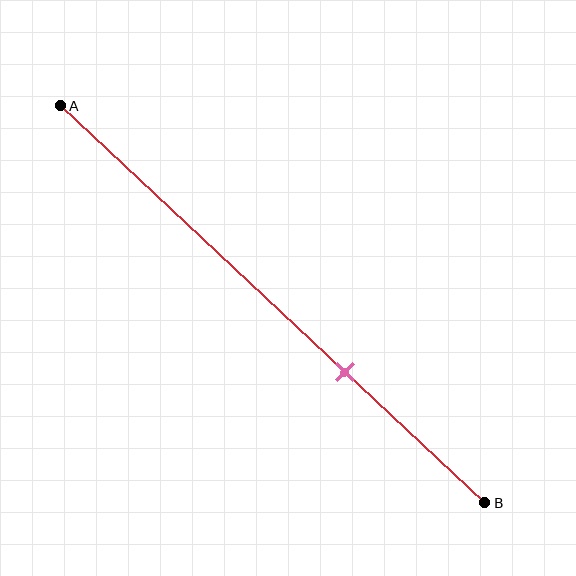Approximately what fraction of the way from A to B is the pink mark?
The pink mark is approximately 65% of the way from A to B.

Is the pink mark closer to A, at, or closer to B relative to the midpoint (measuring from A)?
The pink mark is closer to point B than the midpoint of segment AB.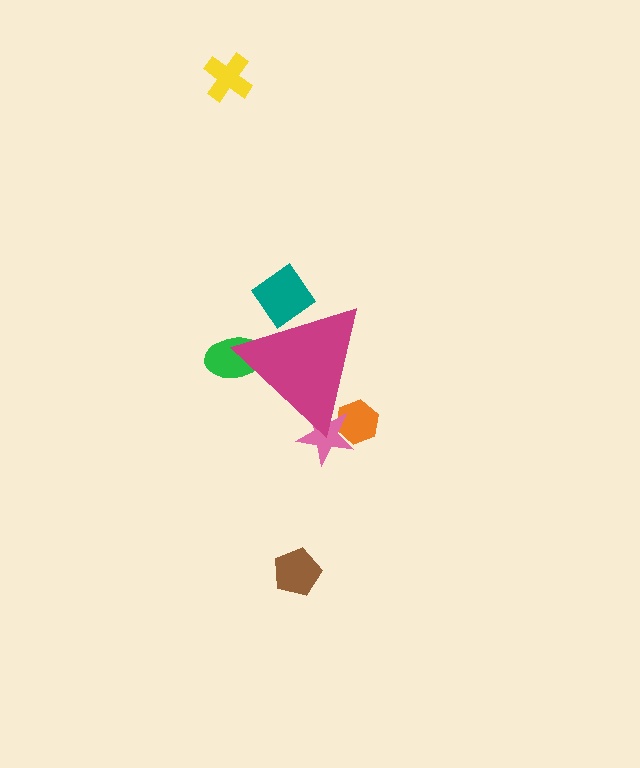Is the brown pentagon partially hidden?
No, the brown pentagon is fully visible.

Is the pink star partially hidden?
Yes, the pink star is partially hidden behind the magenta triangle.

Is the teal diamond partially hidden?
Yes, the teal diamond is partially hidden behind the magenta triangle.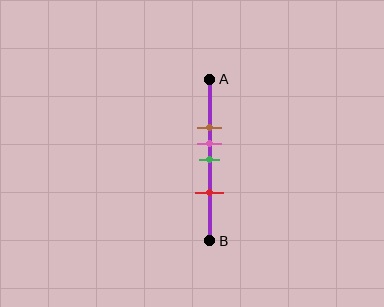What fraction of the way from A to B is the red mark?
The red mark is approximately 70% (0.7) of the way from A to B.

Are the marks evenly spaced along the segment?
No, the marks are not evenly spaced.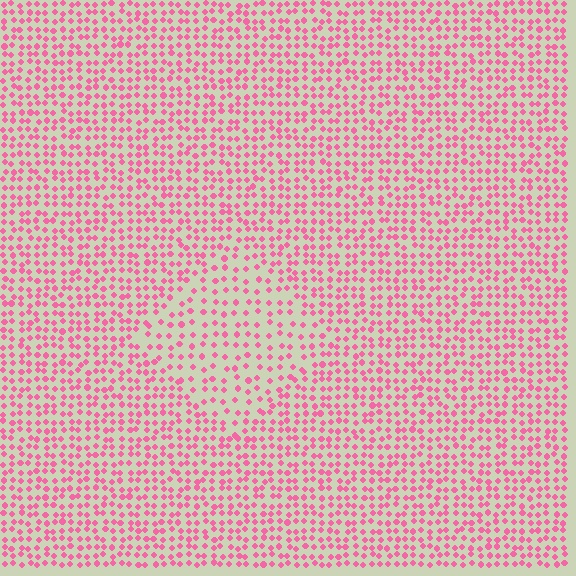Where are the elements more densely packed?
The elements are more densely packed outside the diamond boundary.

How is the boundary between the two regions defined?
The boundary is defined by a change in element density (approximately 1.7x ratio). All elements are the same color, size, and shape.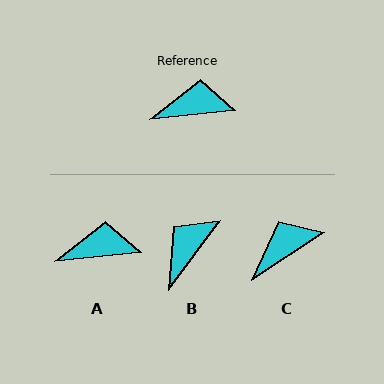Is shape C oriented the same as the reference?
No, it is off by about 27 degrees.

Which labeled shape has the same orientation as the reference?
A.